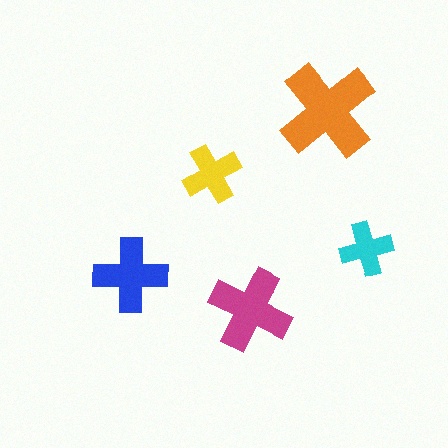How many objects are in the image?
There are 5 objects in the image.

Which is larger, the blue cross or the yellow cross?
The blue one.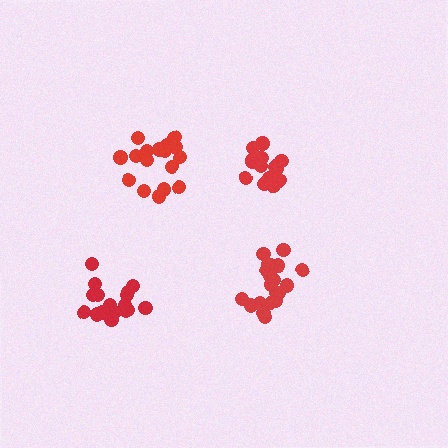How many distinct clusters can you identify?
There are 4 distinct clusters.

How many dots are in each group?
Group 1: 20 dots, Group 2: 18 dots, Group 3: 18 dots, Group 4: 19 dots (75 total).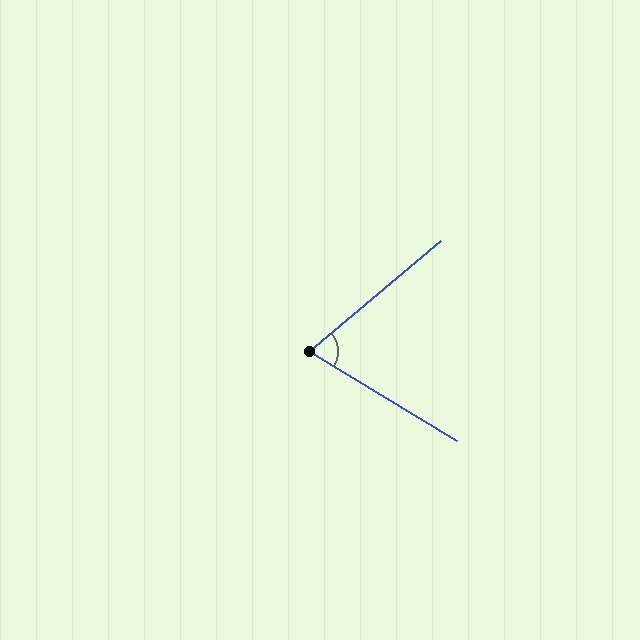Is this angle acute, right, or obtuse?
It is acute.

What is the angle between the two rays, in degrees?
Approximately 71 degrees.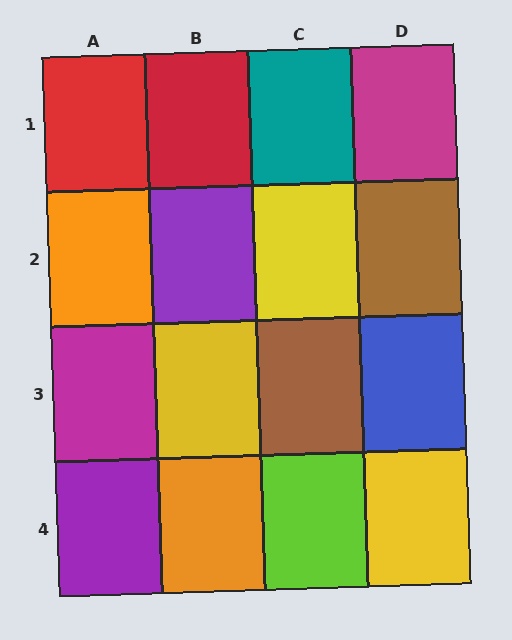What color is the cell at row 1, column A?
Red.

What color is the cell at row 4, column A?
Purple.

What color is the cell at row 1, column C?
Teal.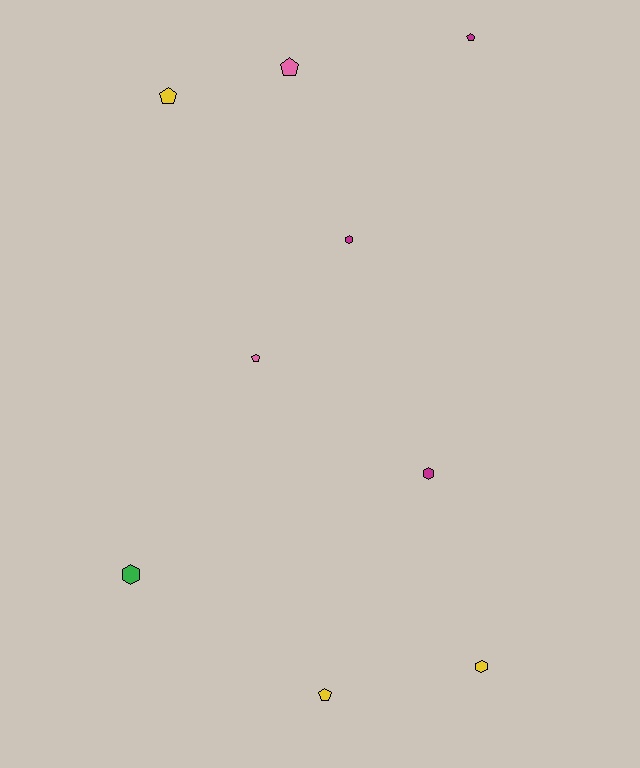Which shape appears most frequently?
Pentagon, with 5 objects.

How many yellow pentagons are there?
There are 2 yellow pentagons.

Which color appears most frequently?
Magenta, with 3 objects.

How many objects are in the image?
There are 9 objects.